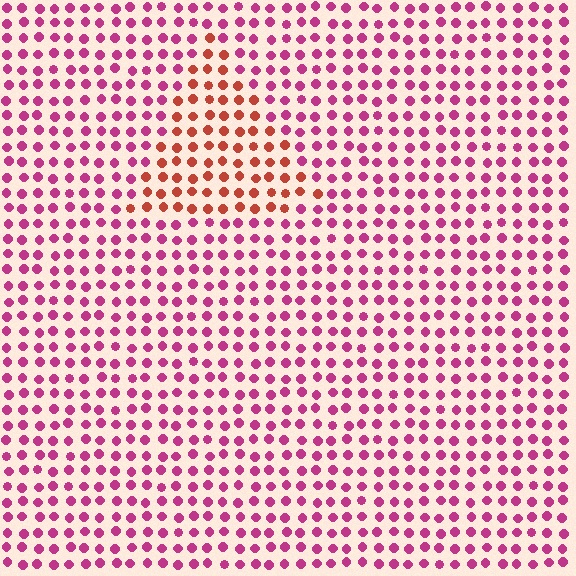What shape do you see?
I see a triangle.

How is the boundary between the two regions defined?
The boundary is defined purely by a slight shift in hue (about 43 degrees). Spacing, size, and orientation are identical on both sides.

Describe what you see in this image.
The image is filled with small magenta elements in a uniform arrangement. A triangle-shaped region is visible where the elements are tinted to a slightly different hue, forming a subtle color boundary.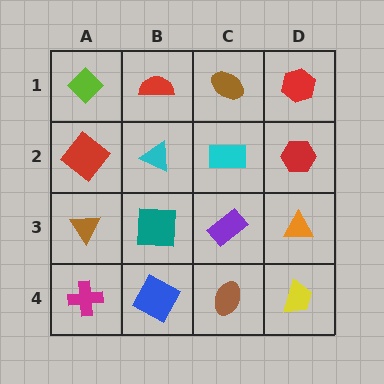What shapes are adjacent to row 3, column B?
A cyan triangle (row 2, column B), a blue square (row 4, column B), a brown triangle (row 3, column A), a purple rectangle (row 3, column C).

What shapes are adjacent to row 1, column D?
A red hexagon (row 2, column D), a brown ellipse (row 1, column C).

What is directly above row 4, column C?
A purple rectangle.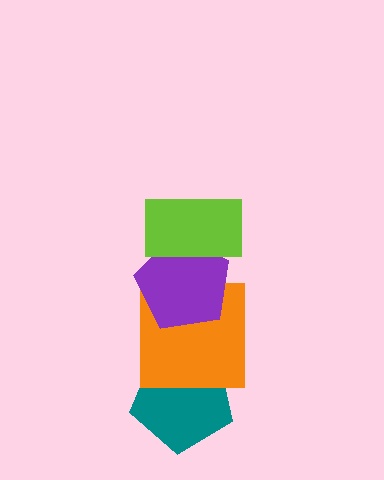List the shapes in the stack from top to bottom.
From top to bottom: the lime rectangle, the purple pentagon, the orange square, the teal pentagon.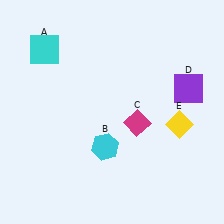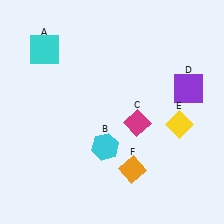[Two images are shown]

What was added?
An orange diamond (F) was added in Image 2.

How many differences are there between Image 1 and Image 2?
There is 1 difference between the two images.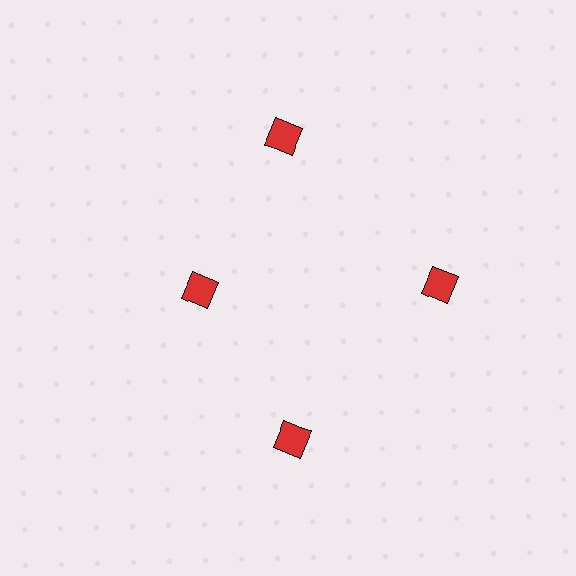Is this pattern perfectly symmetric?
No. The 4 red diamonds are arranged in a ring, but one element near the 9 o'clock position is pulled inward toward the center, breaking the 4-fold rotational symmetry.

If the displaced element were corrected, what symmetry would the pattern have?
It would have 4-fold rotational symmetry — the pattern would map onto itself every 90 degrees.